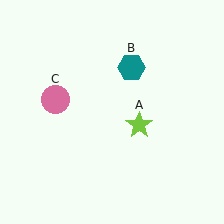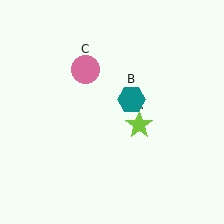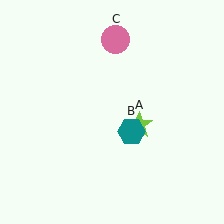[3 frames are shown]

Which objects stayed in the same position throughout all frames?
Lime star (object A) remained stationary.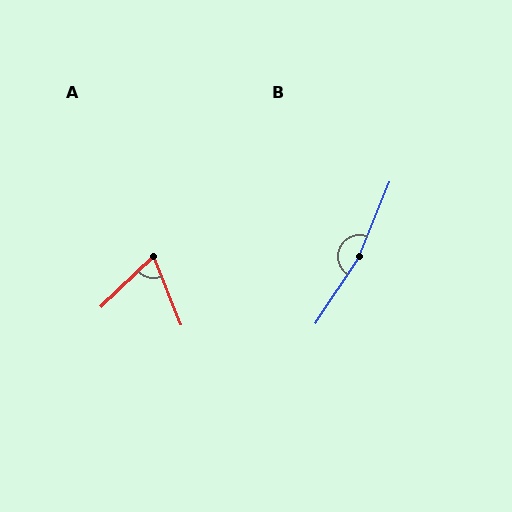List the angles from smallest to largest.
A (68°), B (169°).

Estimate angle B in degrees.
Approximately 169 degrees.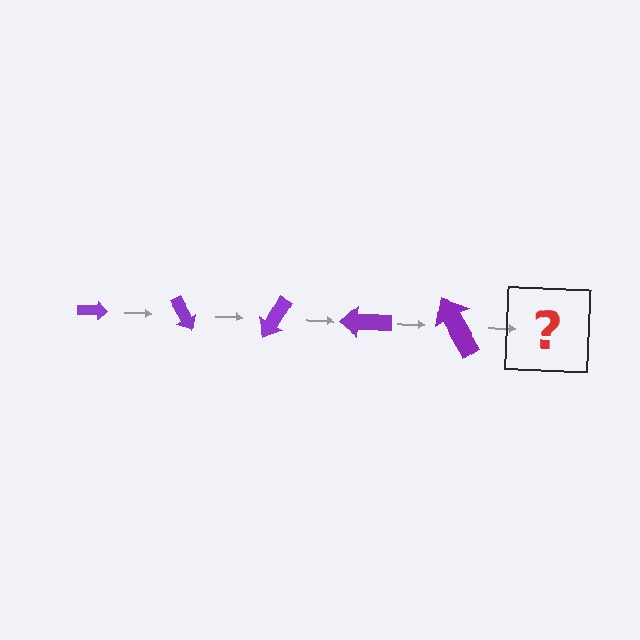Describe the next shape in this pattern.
It should be an arrow, larger than the previous one and rotated 300 degrees from the start.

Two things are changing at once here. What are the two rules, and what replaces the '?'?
The two rules are that the arrow grows larger each step and it rotates 60 degrees each step. The '?' should be an arrow, larger than the previous one and rotated 300 degrees from the start.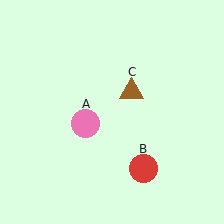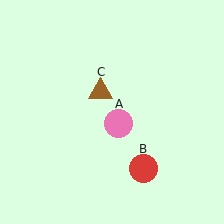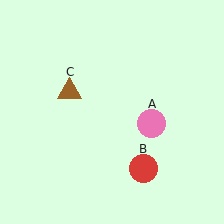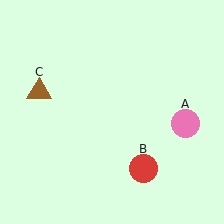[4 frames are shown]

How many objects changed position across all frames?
2 objects changed position: pink circle (object A), brown triangle (object C).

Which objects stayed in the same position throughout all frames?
Red circle (object B) remained stationary.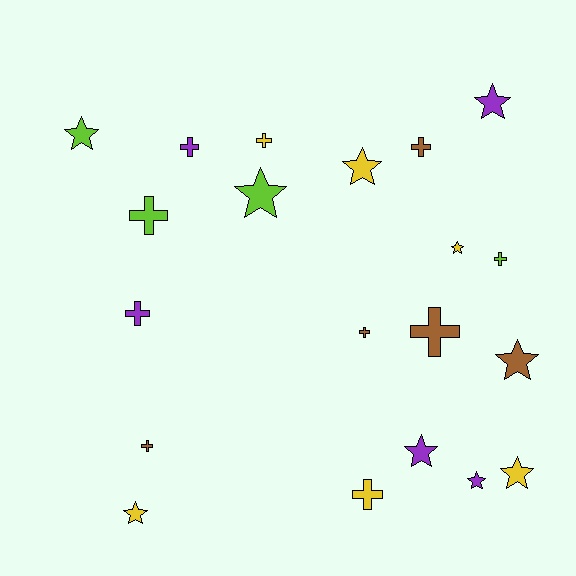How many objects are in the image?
There are 20 objects.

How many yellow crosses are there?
There are 2 yellow crosses.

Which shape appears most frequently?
Cross, with 10 objects.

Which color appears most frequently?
Yellow, with 6 objects.